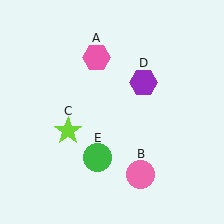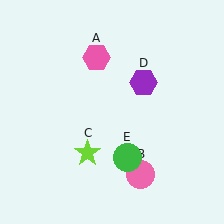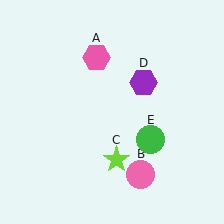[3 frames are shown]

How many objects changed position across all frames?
2 objects changed position: lime star (object C), green circle (object E).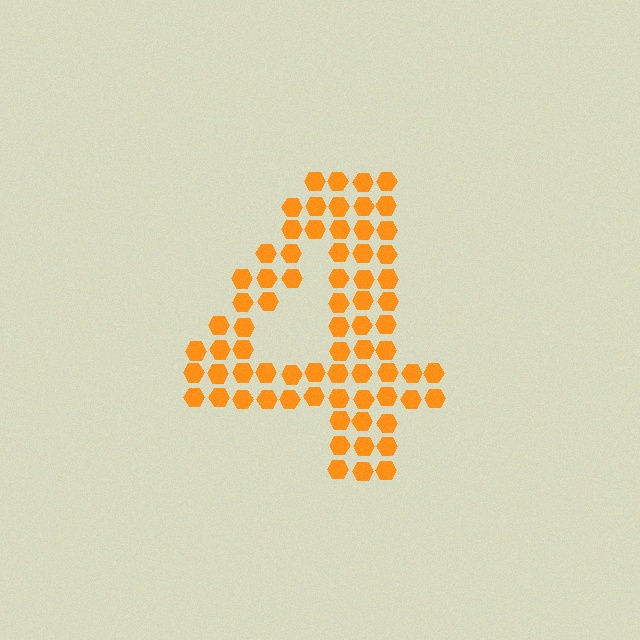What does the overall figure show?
The overall figure shows the digit 4.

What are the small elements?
The small elements are hexagons.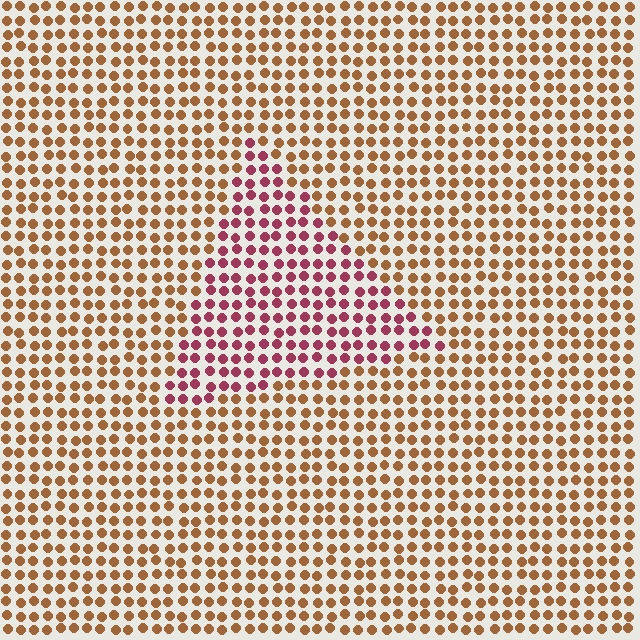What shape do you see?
I see a triangle.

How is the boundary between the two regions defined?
The boundary is defined purely by a slight shift in hue (about 47 degrees). Spacing, size, and orientation are identical on both sides.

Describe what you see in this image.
The image is filled with small brown elements in a uniform arrangement. A triangle-shaped region is visible where the elements are tinted to a slightly different hue, forming a subtle color boundary.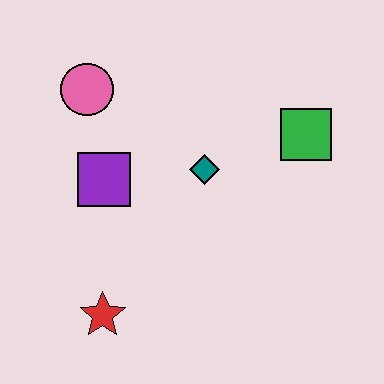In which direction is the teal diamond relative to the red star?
The teal diamond is above the red star.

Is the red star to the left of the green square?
Yes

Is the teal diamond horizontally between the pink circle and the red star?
No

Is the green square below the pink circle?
Yes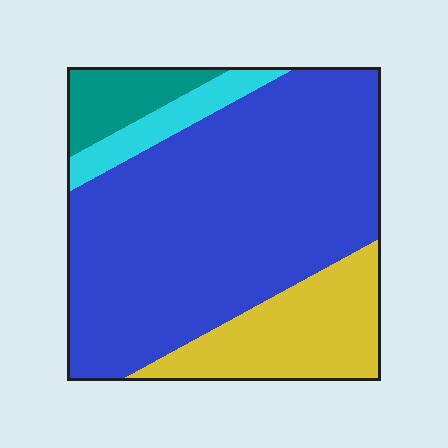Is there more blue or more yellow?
Blue.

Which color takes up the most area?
Blue, at roughly 65%.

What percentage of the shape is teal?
Teal covers roughly 10% of the shape.